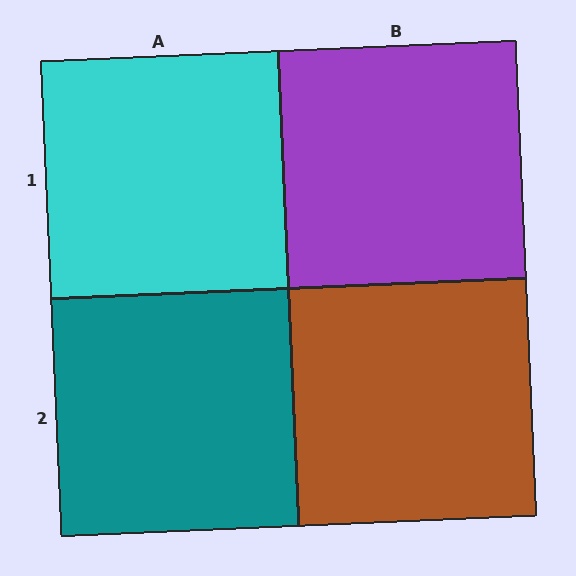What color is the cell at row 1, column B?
Purple.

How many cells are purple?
1 cell is purple.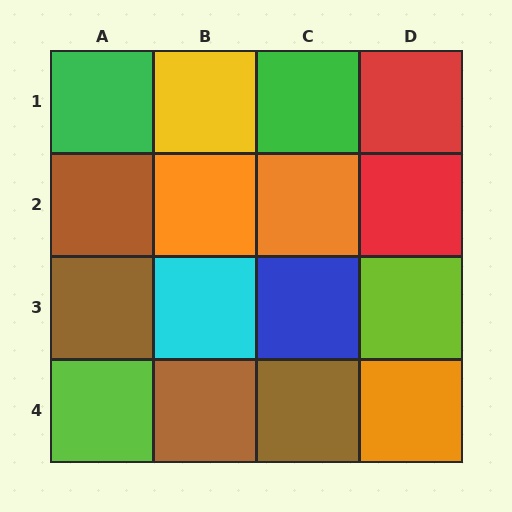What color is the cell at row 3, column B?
Cyan.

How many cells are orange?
3 cells are orange.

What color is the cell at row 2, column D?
Red.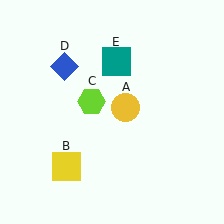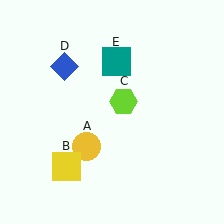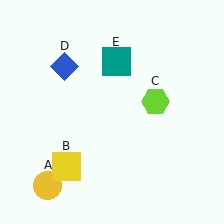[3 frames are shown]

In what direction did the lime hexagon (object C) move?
The lime hexagon (object C) moved right.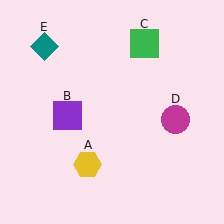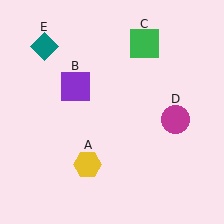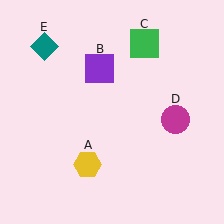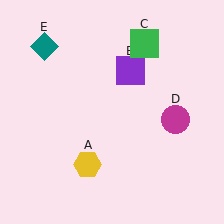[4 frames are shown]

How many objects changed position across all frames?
1 object changed position: purple square (object B).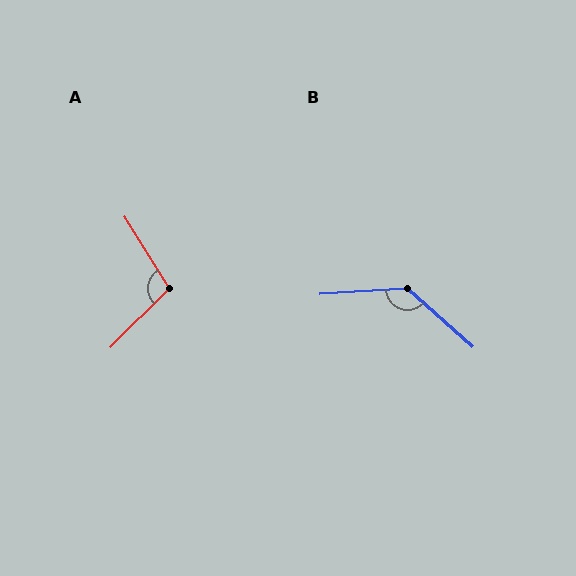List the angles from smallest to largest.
A (103°), B (134°).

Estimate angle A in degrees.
Approximately 103 degrees.